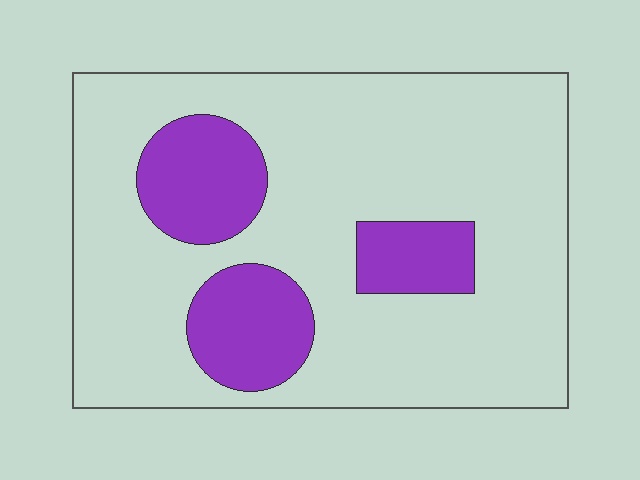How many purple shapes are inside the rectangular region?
3.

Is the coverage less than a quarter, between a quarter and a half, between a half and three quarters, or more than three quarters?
Less than a quarter.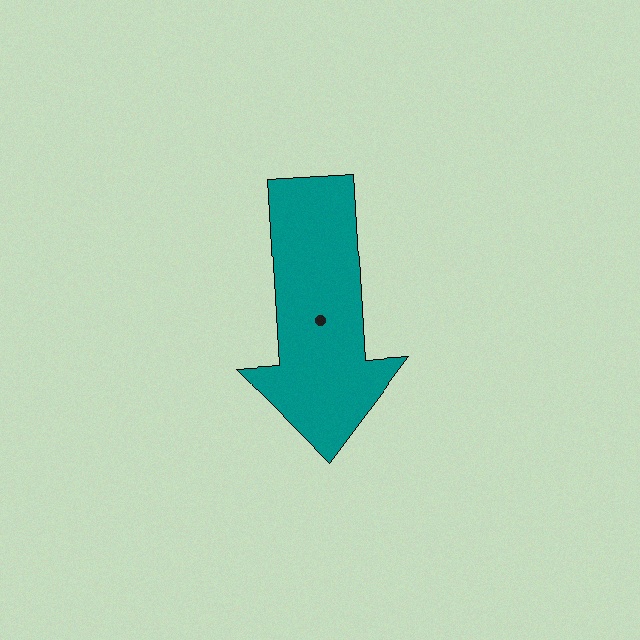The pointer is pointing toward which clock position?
Roughly 6 o'clock.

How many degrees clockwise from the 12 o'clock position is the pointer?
Approximately 176 degrees.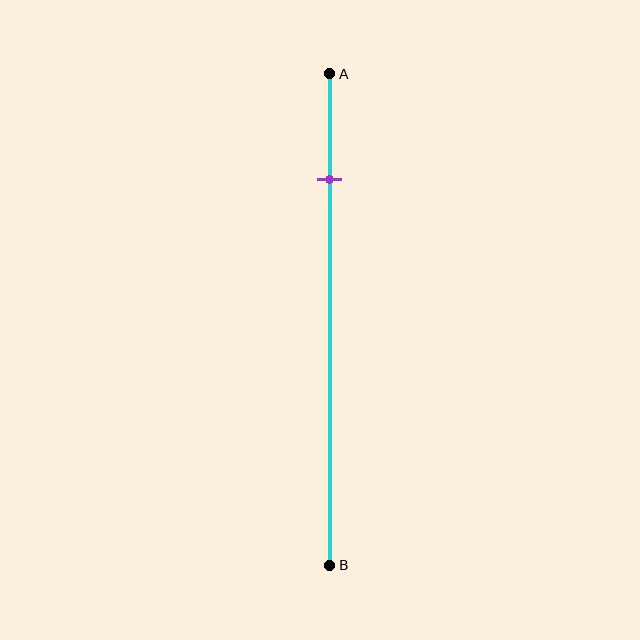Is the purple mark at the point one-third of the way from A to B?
No, the mark is at about 20% from A, not at the 33% one-third point.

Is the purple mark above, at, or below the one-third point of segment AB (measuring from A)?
The purple mark is above the one-third point of segment AB.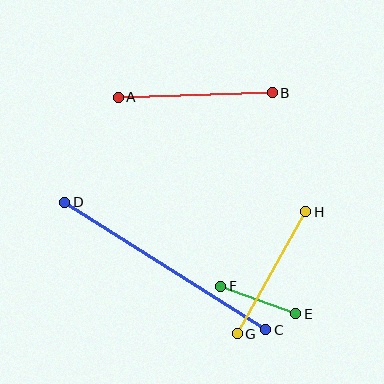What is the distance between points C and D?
The distance is approximately 238 pixels.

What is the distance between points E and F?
The distance is approximately 80 pixels.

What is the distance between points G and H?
The distance is approximately 140 pixels.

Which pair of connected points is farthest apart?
Points C and D are farthest apart.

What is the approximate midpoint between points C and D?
The midpoint is at approximately (165, 266) pixels.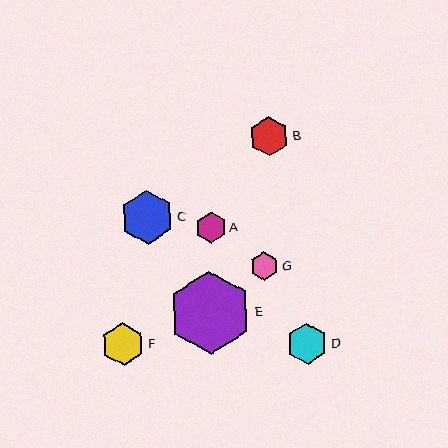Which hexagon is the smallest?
Hexagon G is the smallest with a size of approximately 28 pixels.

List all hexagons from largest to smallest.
From largest to smallest: E, C, F, D, B, A, G.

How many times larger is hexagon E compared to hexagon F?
Hexagon E is approximately 1.9 times the size of hexagon F.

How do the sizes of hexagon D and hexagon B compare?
Hexagon D and hexagon B are approximately the same size.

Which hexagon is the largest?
Hexagon E is the largest with a size of approximately 82 pixels.